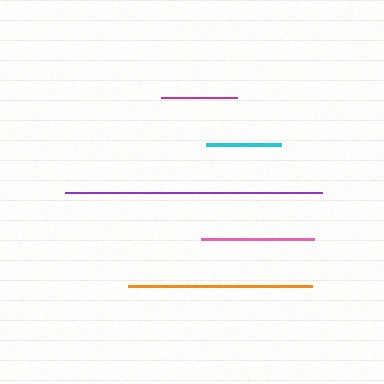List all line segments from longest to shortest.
From longest to shortest: purple, orange, pink, magenta, cyan.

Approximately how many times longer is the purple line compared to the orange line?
The purple line is approximately 1.4 times the length of the orange line.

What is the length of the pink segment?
The pink segment is approximately 113 pixels long.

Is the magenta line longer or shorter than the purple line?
The purple line is longer than the magenta line.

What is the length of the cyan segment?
The cyan segment is approximately 75 pixels long.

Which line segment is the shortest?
The cyan line is the shortest at approximately 75 pixels.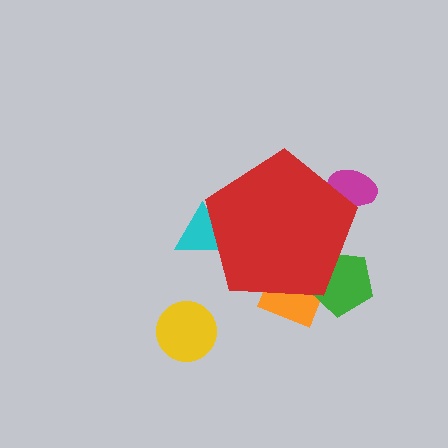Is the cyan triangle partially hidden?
Yes, the cyan triangle is partially hidden behind the red pentagon.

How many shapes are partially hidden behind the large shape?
4 shapes are partially hidden.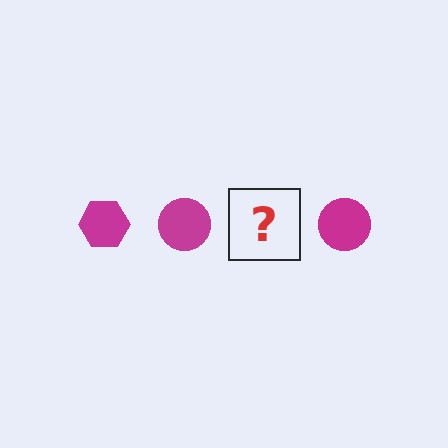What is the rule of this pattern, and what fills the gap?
The rule is that the pattern cycles through hexagon, circle shapes in magenta. The gap should be filled with a magenta hexagon.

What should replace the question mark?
The question mark should be replaced with a magenta hexagon.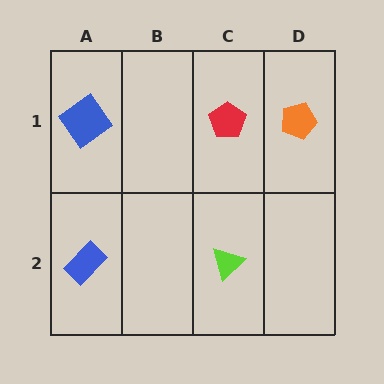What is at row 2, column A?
A blue rectangle.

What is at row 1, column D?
An orange pentagon.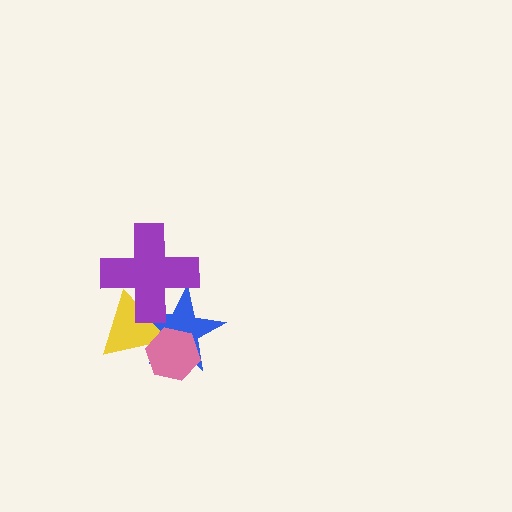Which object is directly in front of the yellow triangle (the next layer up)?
The blue star is directly in front of the yellow triangle.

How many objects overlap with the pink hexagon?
2 objects overlap with the pink hexagon.